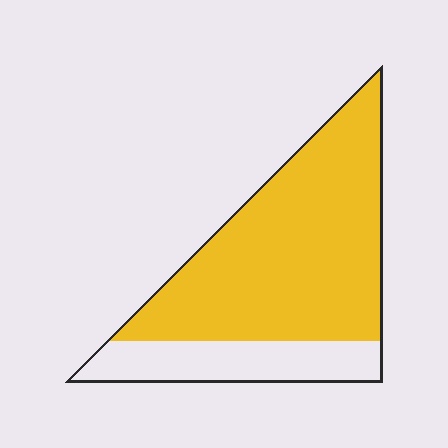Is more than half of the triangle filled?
Yes.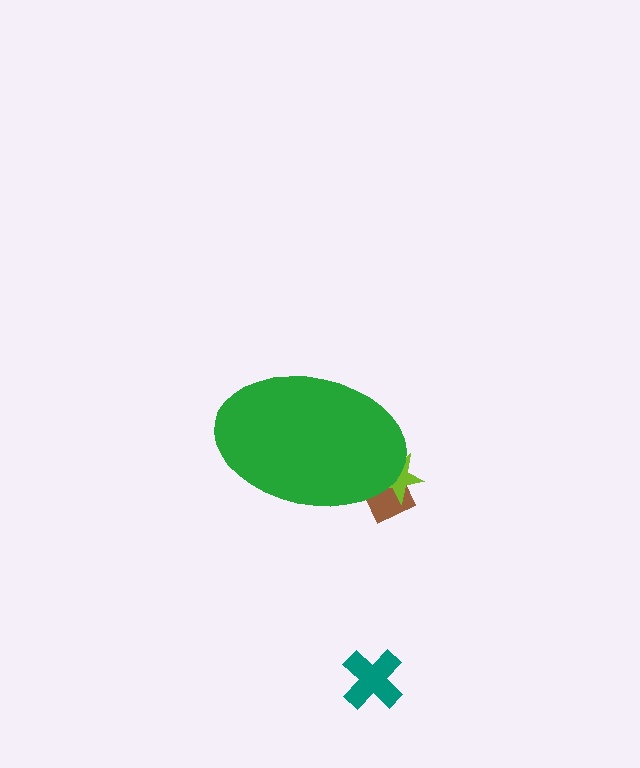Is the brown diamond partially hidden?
Yes, the brown diamond is partially hidden behind the green ellipse.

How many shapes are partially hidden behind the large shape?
2 shapes are partially hidden.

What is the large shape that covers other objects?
A green ellipse.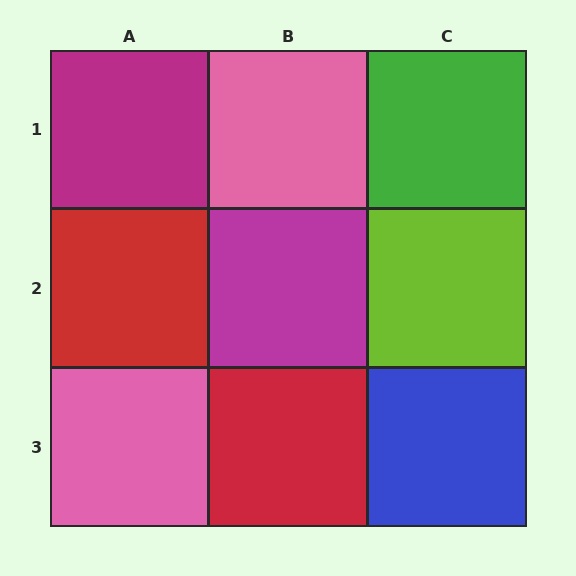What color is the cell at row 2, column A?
Red.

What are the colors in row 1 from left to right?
Magenta, pink, green.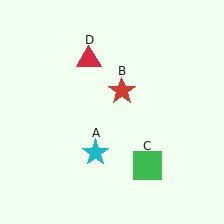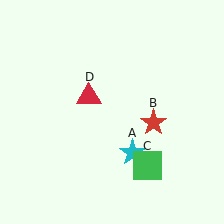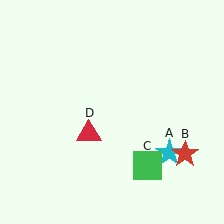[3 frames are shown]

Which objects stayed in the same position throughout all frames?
Green square (object C) remained stationary.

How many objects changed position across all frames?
3 objects changed position: cyan star (object A), red star (object B), red triangle (object D).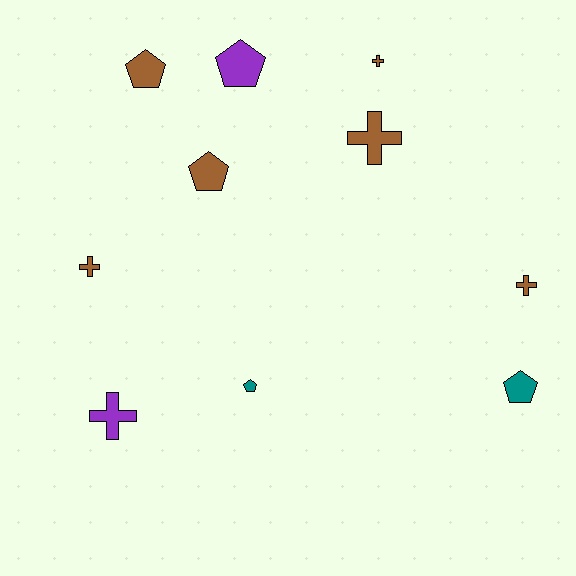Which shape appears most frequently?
Pentagon, with 5 objects.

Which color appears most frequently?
Brown, with 6 objects.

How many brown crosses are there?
There are 4 brown crosses.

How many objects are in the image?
There are 10 objects.